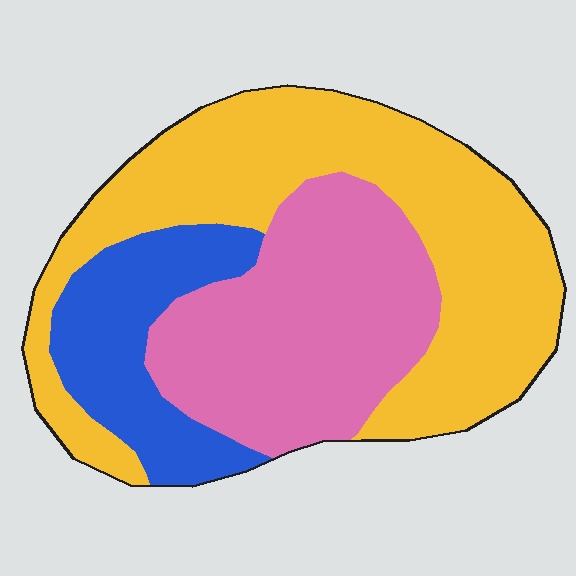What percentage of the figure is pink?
Pink covers about 35% of the figure.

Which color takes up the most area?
Yellow, at roughly 50%.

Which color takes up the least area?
Blue, at roughly 20%.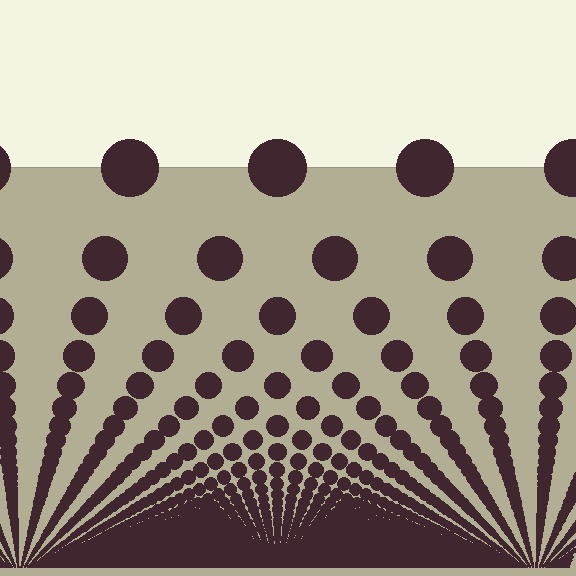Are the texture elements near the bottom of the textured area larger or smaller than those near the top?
Smaller. The gradient is inverted — elements near the bottom are smaller and denser.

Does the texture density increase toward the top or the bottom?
Density increases toward the bottom.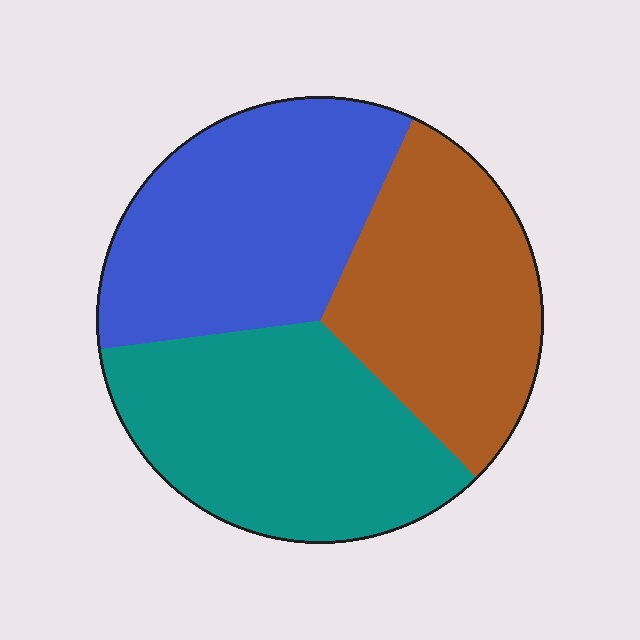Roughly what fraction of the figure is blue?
Blue covers 34% of the figure.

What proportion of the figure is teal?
Teal covers roughly 35% of the figure.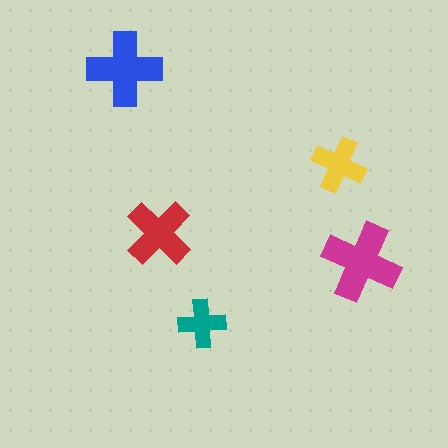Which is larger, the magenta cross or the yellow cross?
The magenta one.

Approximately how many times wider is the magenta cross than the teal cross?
About 1.5 times wider.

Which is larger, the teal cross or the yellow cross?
The yellow one.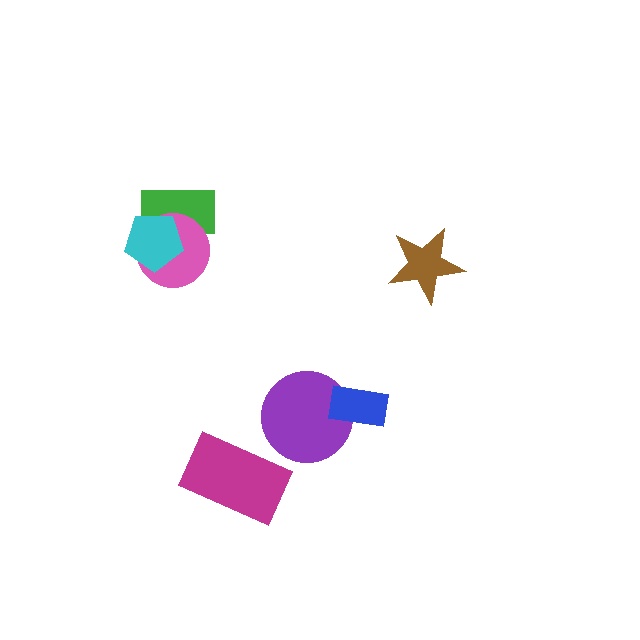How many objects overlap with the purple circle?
1 object overlaps with the purple circle.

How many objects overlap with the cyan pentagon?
2 objects overlap with the cyan pentagon.